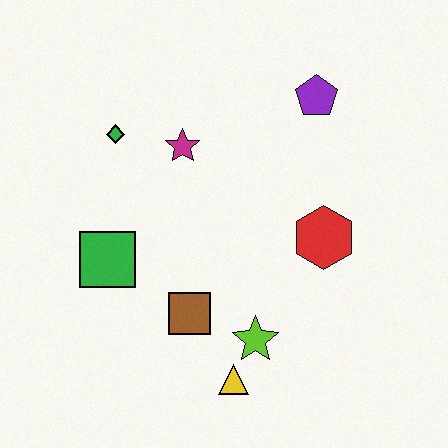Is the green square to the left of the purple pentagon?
Yes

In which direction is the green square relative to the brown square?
The green square is to the left of the brown square.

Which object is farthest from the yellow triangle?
The purple pentagon is farthest from the yellow triangle.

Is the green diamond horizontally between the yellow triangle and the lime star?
No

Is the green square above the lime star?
Yes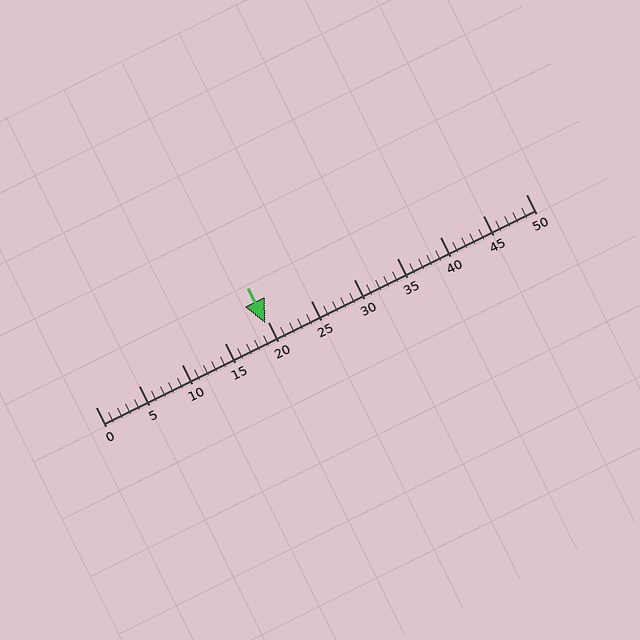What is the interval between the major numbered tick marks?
The major tick marks are spaced 5 units apart.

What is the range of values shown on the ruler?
The ruler shows values from 0 to 50.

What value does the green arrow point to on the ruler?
The green arrow points to approximately 20.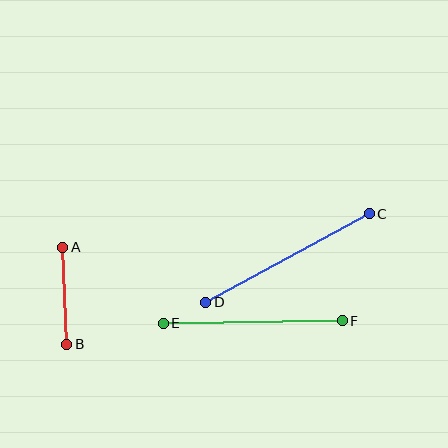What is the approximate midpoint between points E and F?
The midpoint is at approximately (253, 322) pixels.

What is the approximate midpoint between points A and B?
The midpoint is at approximately (65, 296) pixels.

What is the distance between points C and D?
The distance is approximately 186 pixels.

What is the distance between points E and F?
The distance is approximately 179 pixels.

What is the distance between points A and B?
The distance is approximately 97 pixels.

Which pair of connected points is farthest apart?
Points C and D are farthest apart.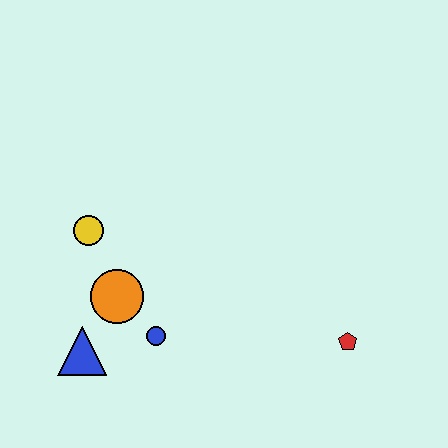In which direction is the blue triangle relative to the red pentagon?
The blue triangle is to the left of the red pentagon.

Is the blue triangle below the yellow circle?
Yes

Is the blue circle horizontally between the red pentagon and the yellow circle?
Yes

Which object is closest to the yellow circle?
The orange circle is closest to the yellow circle.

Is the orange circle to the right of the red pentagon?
No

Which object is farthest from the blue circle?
The red pentagon is farthest from the blue circle.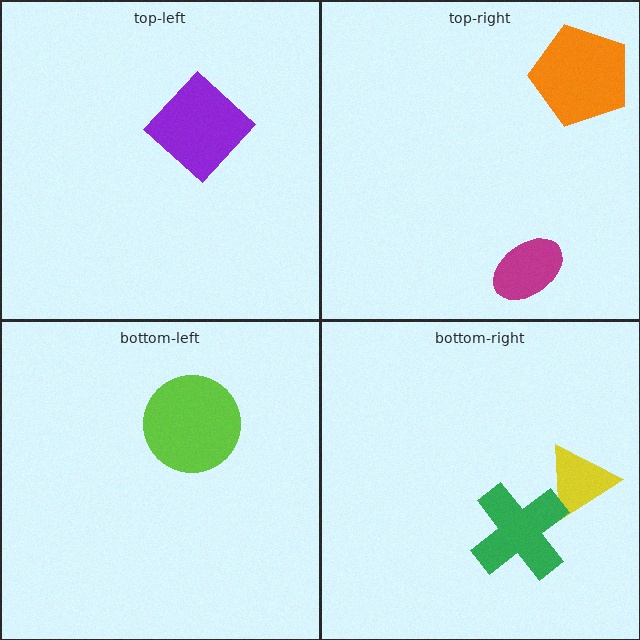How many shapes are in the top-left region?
1.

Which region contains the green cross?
The bottom-right region.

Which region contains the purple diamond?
The top-left region.